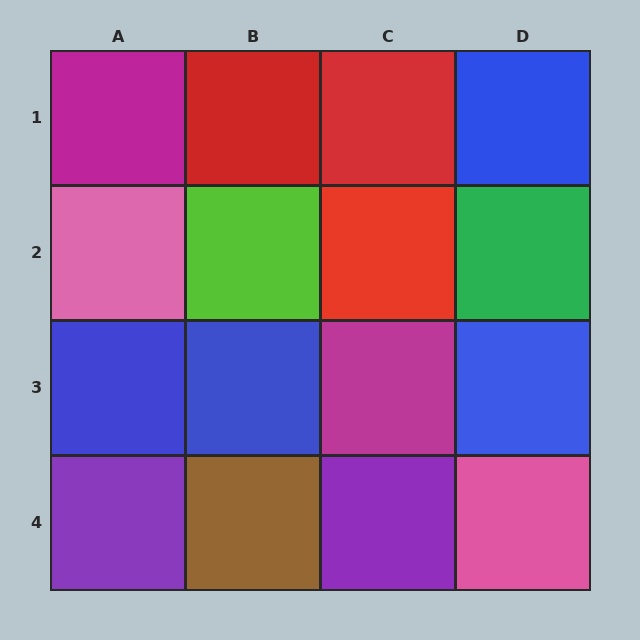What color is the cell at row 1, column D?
Blue.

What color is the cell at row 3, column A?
Blue.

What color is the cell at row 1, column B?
Red.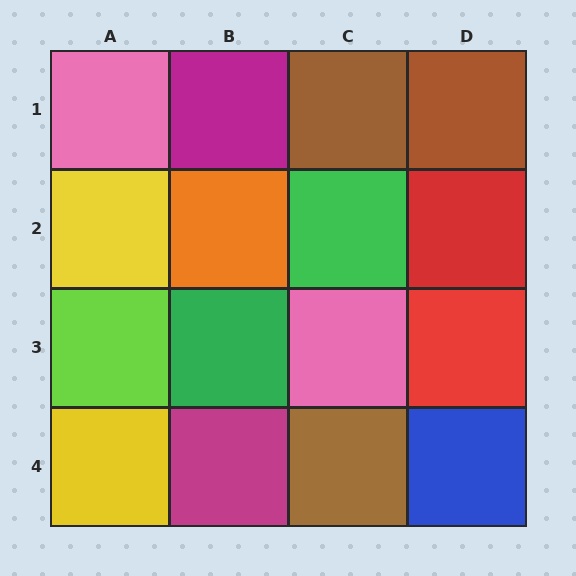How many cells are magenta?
2 cells are magenta.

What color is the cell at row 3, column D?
Red.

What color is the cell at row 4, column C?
Brown.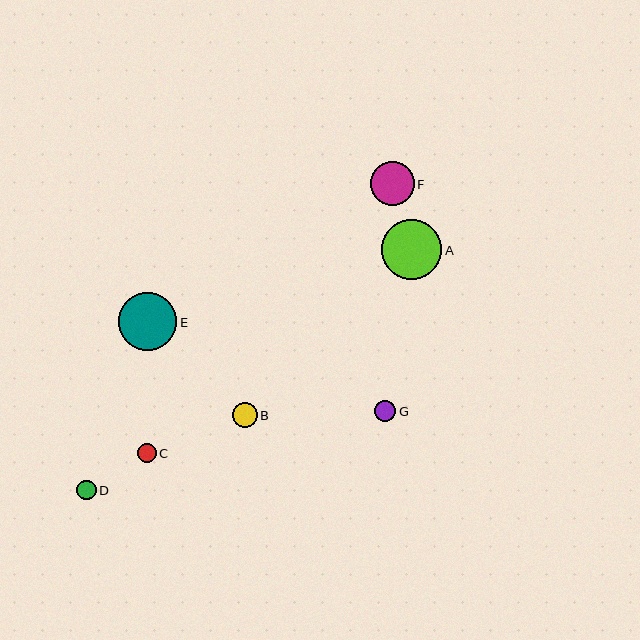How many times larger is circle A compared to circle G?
Circle A is approximately 2.8 times the size of circle G.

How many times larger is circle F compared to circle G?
Circle F is approximately 2.1 times the size of circle G.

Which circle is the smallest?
Circle C is the smallest with a size of approximately 19 pixels.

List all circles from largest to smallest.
From largest to smallest: A, E, F, B, G, D, C.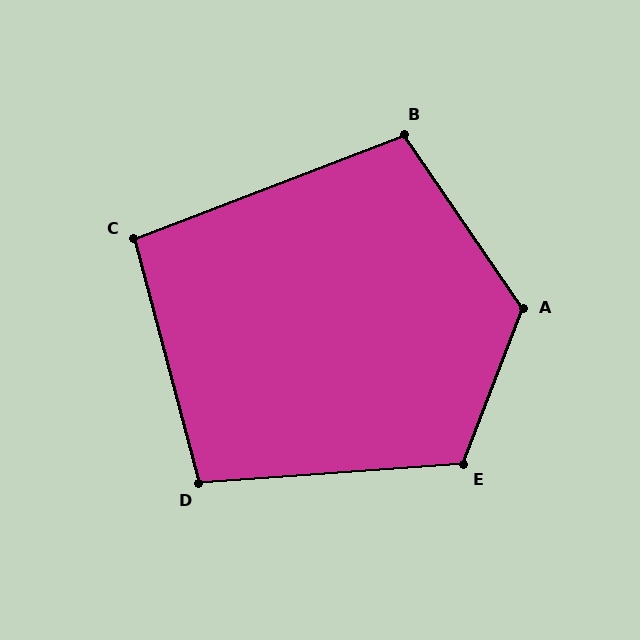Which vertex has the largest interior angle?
A, at approximately 125 degrees.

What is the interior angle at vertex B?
Approximately 103 degrees (obtuse).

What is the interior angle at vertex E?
Approximately 115 degrees (obtuse).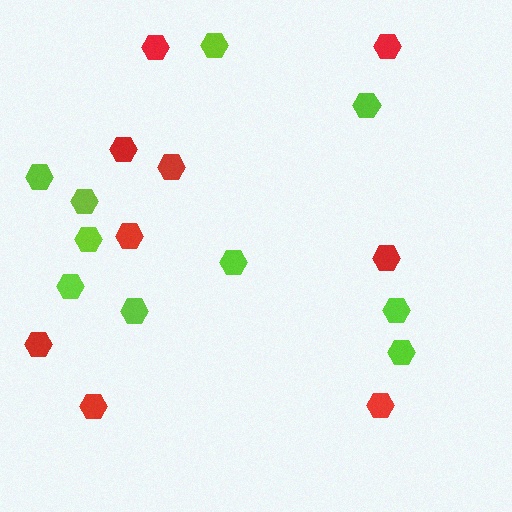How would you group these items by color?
There are 2 groups: one group of lime hexagons (10) and one group of red hexagons (9).